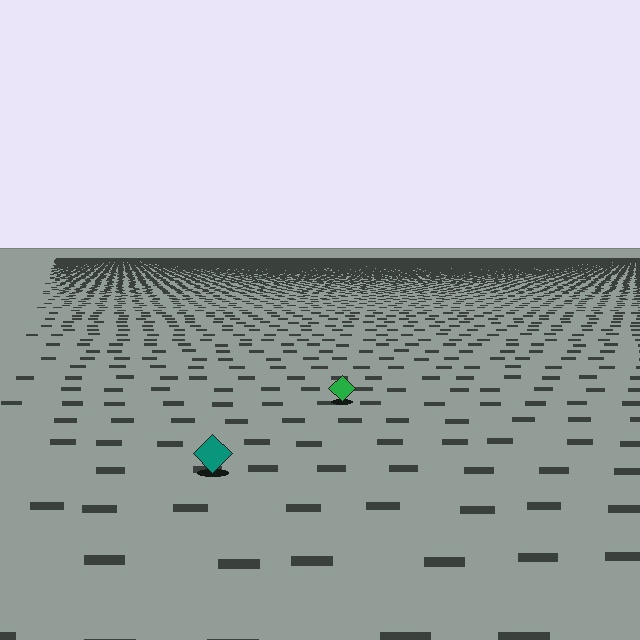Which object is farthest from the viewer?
The green diamond is farthest from the viewer. It appears smaller and the ground texture around it is denser.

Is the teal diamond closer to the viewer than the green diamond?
Yes. The teal diamond is closer — you can tell from the texture gradient: the ground texture is coarser near it.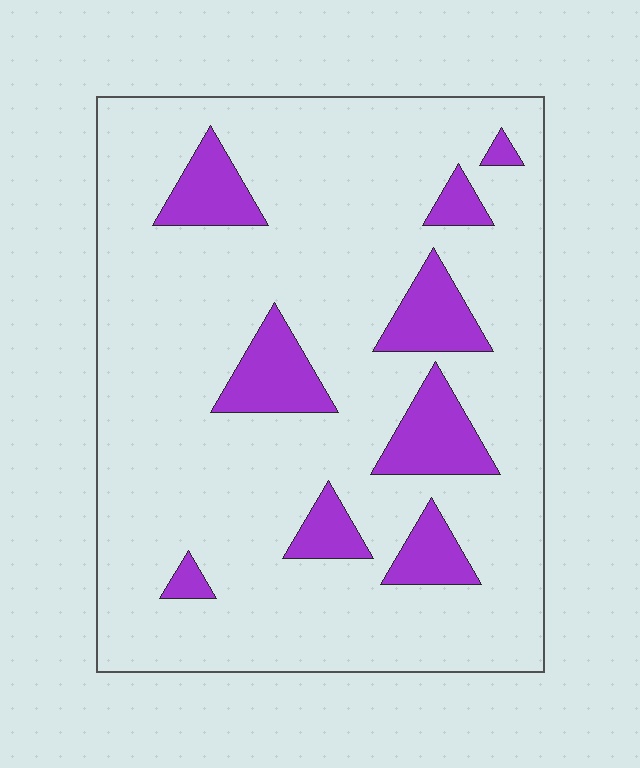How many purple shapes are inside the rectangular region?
9.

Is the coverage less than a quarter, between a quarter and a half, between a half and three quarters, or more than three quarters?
Less than a quarter.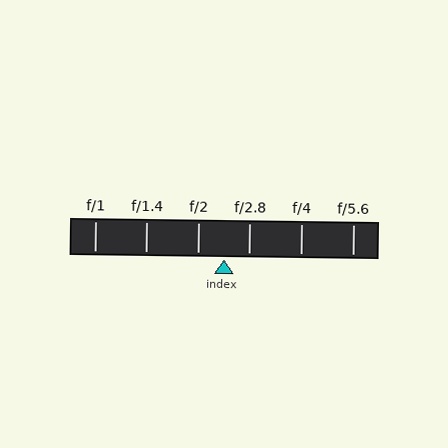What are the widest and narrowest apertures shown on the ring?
The widest aperture shown is f/1 and the narrowest is f/5.6.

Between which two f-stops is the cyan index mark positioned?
The index mark is between f/2 and f/2.8.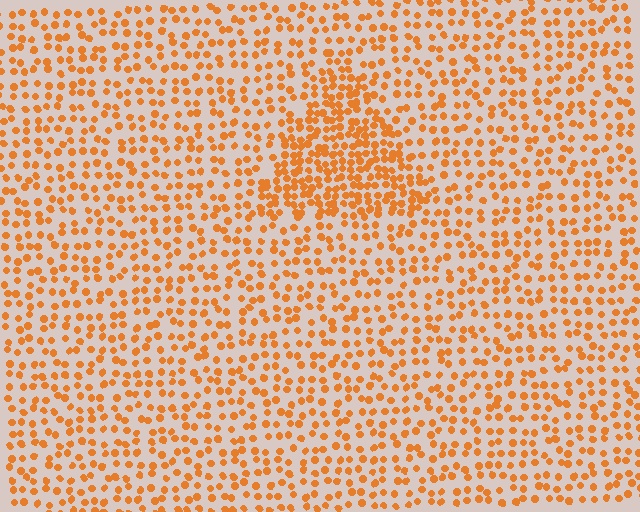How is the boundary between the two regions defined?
The boundary is defined by a change in element density (approximately 2.0x ratio). All elements are the same color, size, and shape.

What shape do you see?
I see a triangle.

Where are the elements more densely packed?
The elements are more densely packed inside the triangle boundary.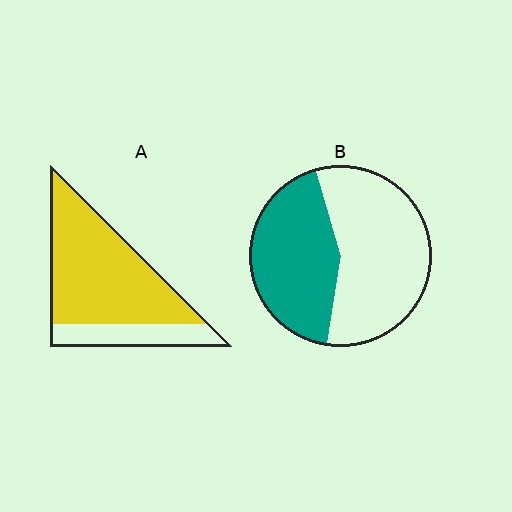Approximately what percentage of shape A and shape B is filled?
A is approximately 75% and B is approximately 45%.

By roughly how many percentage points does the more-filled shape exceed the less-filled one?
By roughly 35 percentage points (A over B).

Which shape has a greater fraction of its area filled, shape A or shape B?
Shape A.